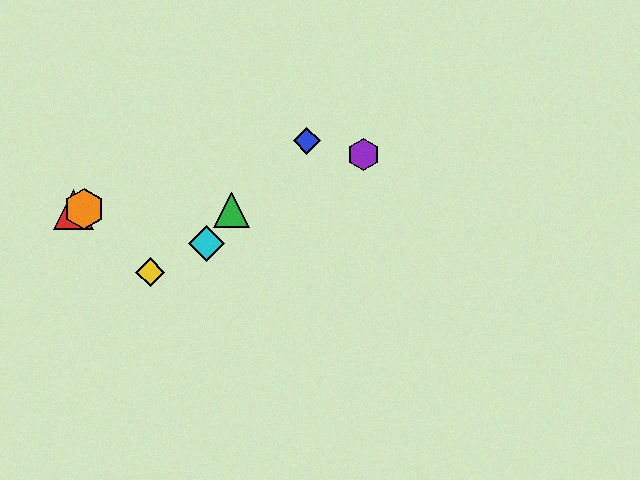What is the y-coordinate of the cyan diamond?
The cyan diamond is at y≈243.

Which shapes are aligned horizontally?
The red triangle, the green triangle, the orange hexagon are aligned horizontally.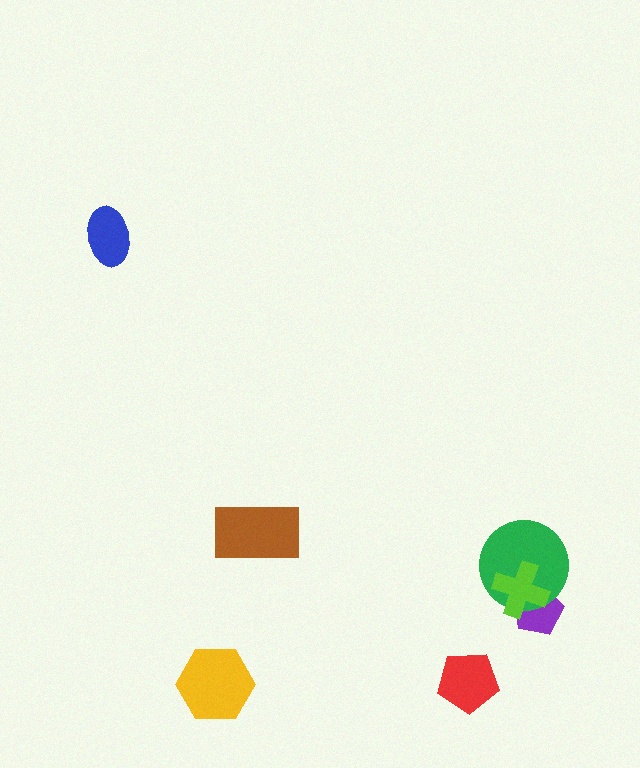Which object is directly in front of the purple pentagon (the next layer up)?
The green circle is directly in front of the purple pentagon.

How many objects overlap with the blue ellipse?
0 objects overlap with the blue ellipse.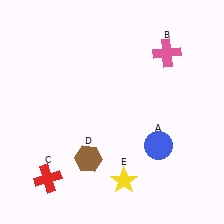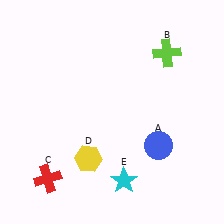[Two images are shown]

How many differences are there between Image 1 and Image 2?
There are 3 differences between the two images.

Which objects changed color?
B changed from pink to lime. D changed from brown to yellow. E changed from yellow to cyan.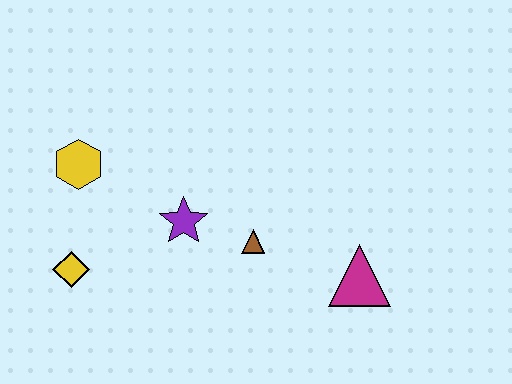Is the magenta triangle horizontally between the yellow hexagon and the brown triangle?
No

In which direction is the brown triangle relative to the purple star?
The brown triangle is to the right of the purple star.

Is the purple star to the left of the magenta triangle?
Yes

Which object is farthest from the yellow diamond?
The magenta triangle is farthest from the yellow diamond.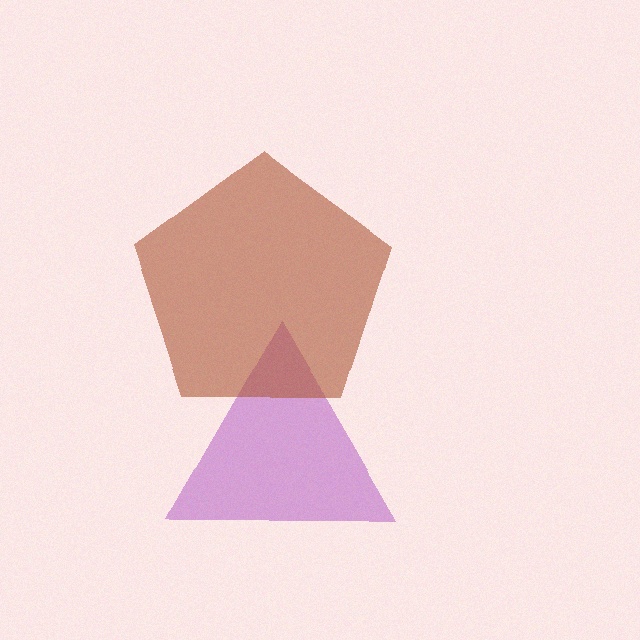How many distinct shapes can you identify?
There are 2 distinct shapes: a purple triangle, a brown pentagon.